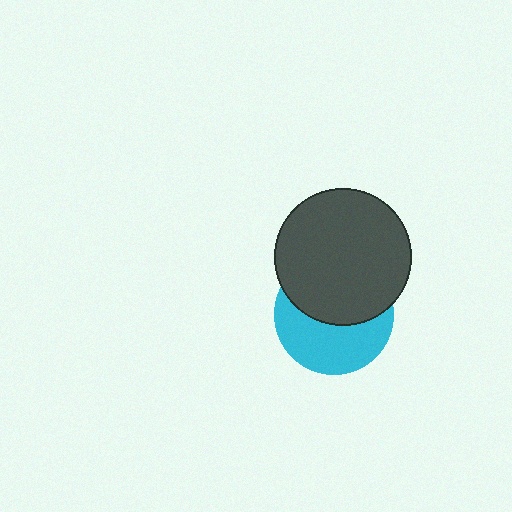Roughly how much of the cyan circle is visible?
About half of it is visible (roughly 49%).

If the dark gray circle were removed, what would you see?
You would see the complete cyan circle.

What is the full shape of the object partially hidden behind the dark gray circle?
The partially hidden object is a cyan circle.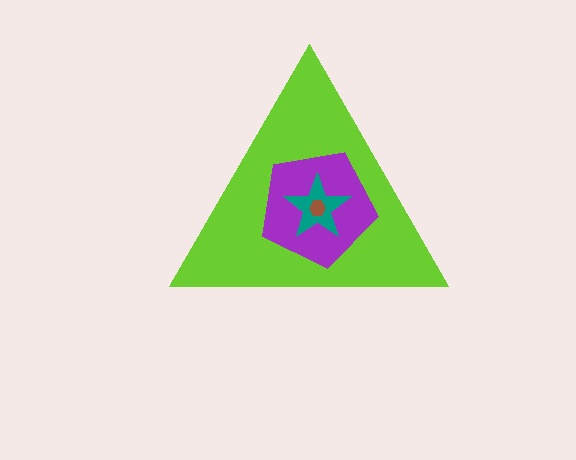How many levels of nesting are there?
4.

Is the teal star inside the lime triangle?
Yes.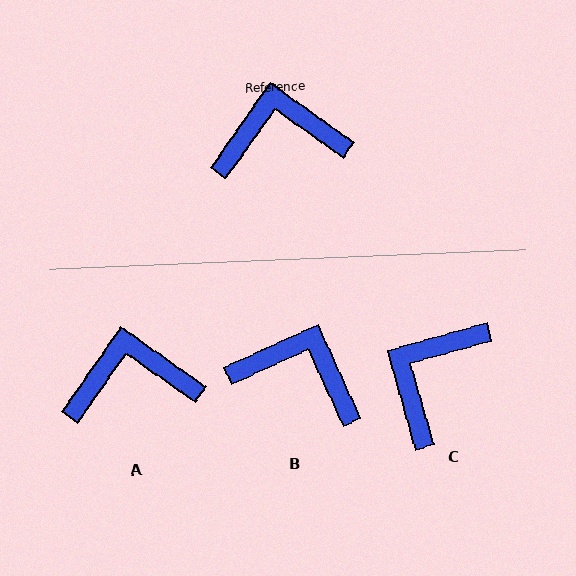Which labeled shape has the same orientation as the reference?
A.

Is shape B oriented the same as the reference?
No, it is off by about 30 degrees.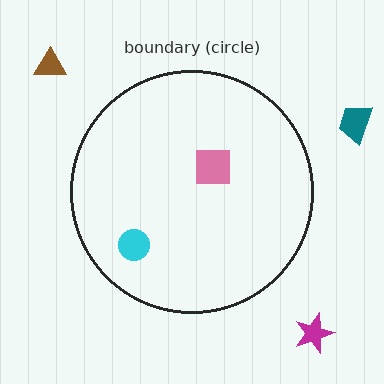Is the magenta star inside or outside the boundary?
Outside.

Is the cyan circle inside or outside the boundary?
Inside.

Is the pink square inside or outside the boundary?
Inside.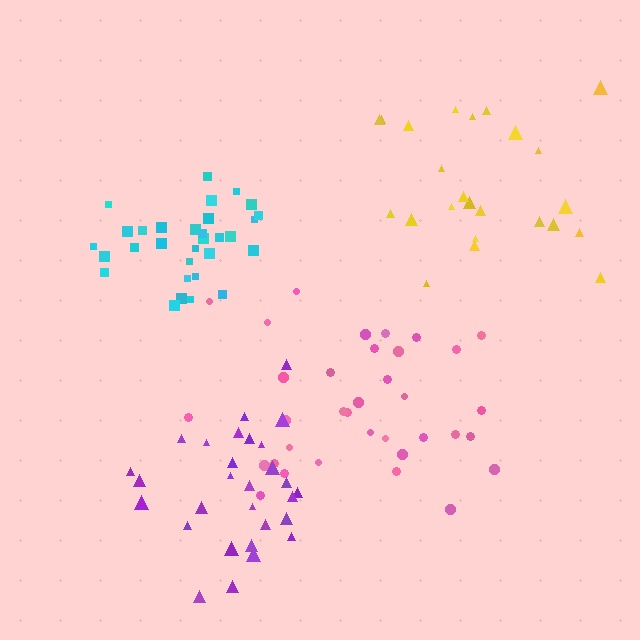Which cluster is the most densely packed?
Cyan.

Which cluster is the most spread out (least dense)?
Yellow.